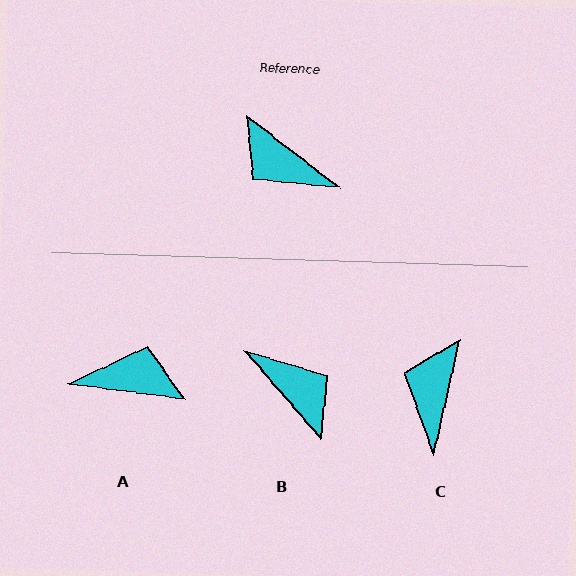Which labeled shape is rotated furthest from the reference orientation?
B, about 169 degrees away.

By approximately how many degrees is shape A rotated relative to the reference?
Approximately 150 degrees clockwise.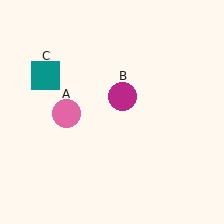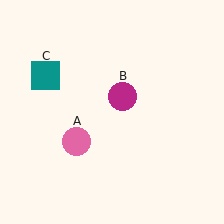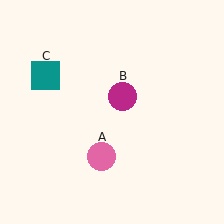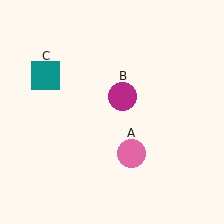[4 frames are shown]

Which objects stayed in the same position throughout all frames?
Magenta circle (object B) and teal square (object C) remained stationary.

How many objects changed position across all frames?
1 object changed position: pink circle (object A).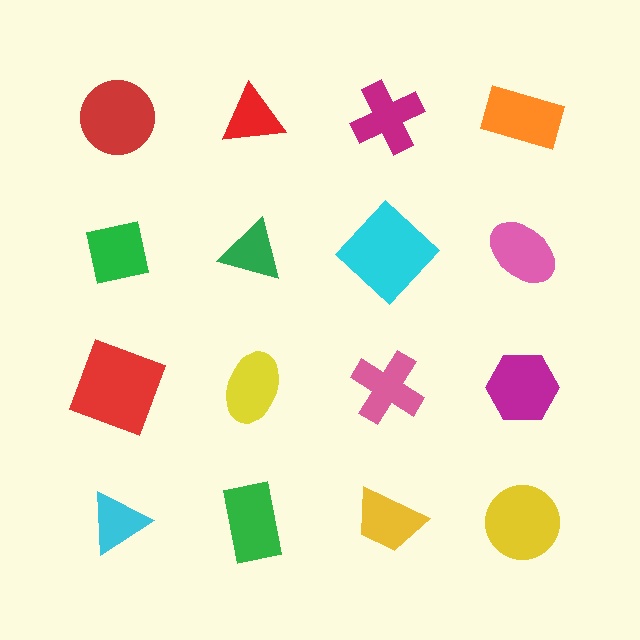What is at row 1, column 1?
A red circle.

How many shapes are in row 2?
4 shapes.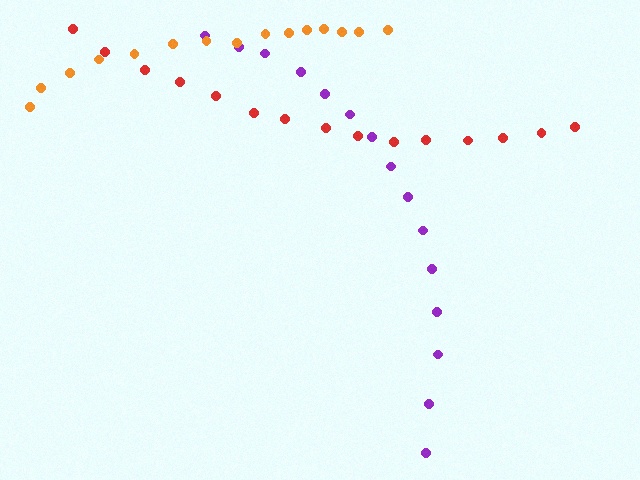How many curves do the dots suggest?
There are 3 distinct paths.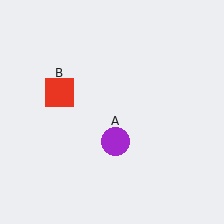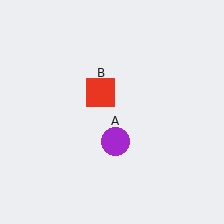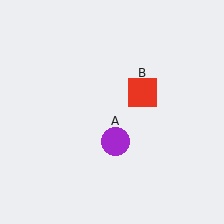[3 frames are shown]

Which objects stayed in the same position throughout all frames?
Purple circle (object A) remained stationary.